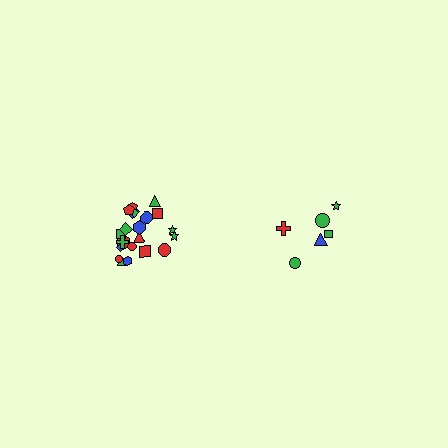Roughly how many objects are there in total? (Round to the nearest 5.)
Roughly 30 objects in total.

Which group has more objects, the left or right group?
The left group.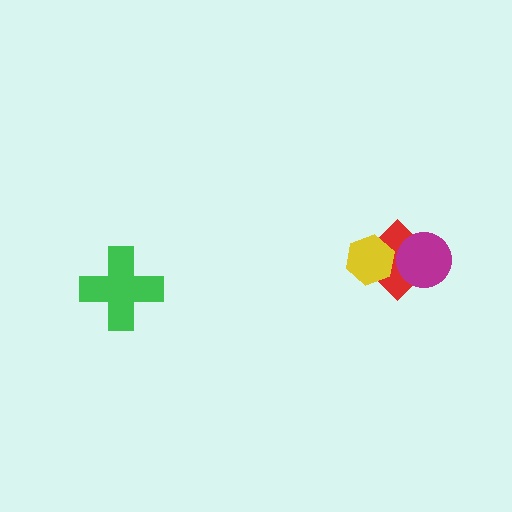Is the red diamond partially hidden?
Yes, it is partially covered by another shape.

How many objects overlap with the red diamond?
2 objects overlap with the red diamond.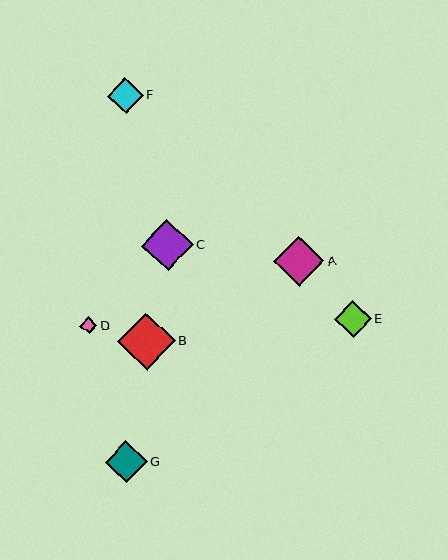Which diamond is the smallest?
Diamond D is the smallest with a size of approximately 17 pixels.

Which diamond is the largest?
Diamond B is the largest with a size of approximately 58 pixels.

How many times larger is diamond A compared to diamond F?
Diamond A is approximately 1.4 times the size of diamond F.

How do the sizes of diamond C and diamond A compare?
Diamond C and diamond A are approximately the same size.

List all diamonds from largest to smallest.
From largest to smallest: B, C, A, G, E, F, D.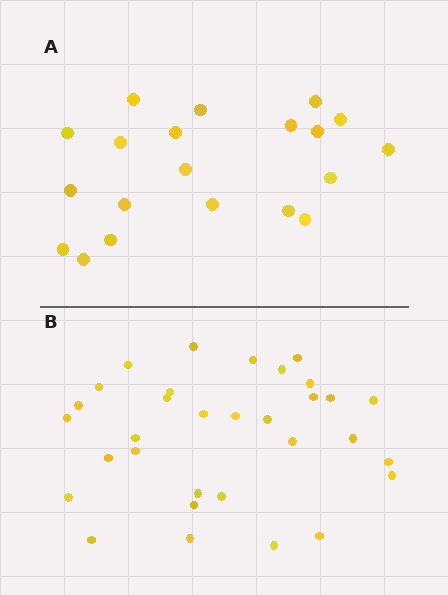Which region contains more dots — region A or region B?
Region B (the bottom region) has more dots.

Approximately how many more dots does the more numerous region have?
Region B has roughly 12 or so more dots than region A.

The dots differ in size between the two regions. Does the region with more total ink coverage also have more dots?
No. Region A has more total ink coverage because its dots are larger, but region B actually contains more individual dots. Total area can be misleading — the number of items is what matters here.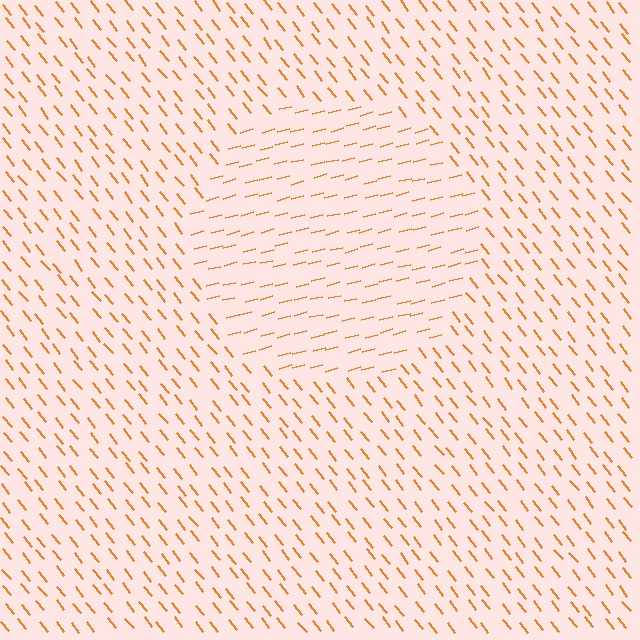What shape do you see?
I see a circle.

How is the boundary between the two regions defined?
The boundary is defined purely by a change in line orientation (approximately 66 degrees difference). All lines are the same color and thickness.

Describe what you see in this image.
The image is filled with small orange line segments. A circle region in the image has lines oriented differently from the surrounding lines, creating a visible texture boundary.